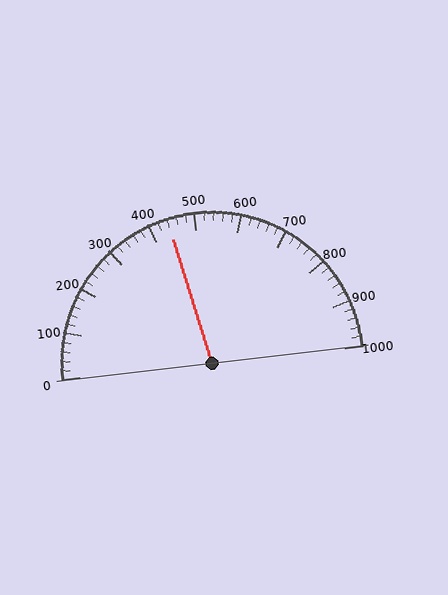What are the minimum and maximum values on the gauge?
The gauge ranges from 0 to 1000.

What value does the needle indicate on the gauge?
The needle indicates approximately 440.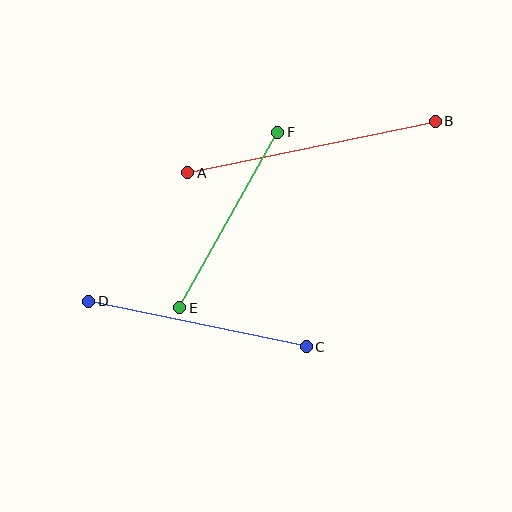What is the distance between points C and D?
The distance is approximately 222 pixels.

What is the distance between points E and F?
The distance is approximately 201 pixels.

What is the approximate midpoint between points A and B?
The midpoint is at approximately (311, 147) pixels.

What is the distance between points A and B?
The distance is approximately 253 pixels.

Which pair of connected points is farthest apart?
Points A and B are farthest apart.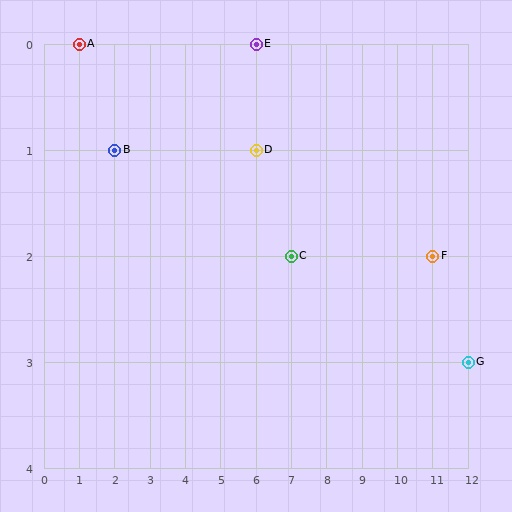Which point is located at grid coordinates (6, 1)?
Point D is at (6, 1).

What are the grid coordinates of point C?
Point C is at grid coordinates (7, 2).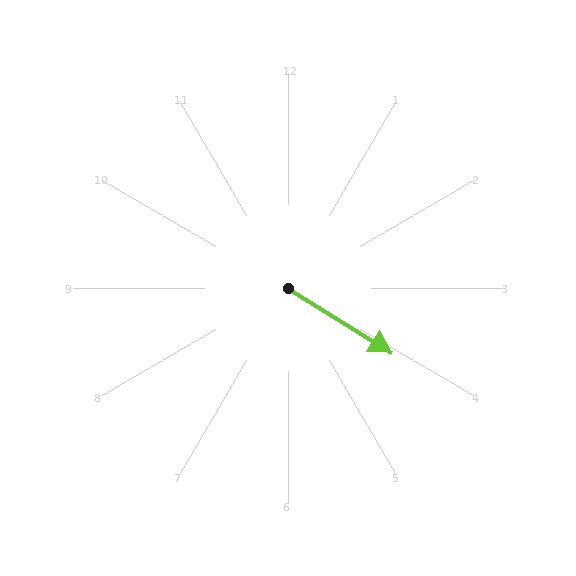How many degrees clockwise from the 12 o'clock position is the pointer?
Approximately 122 degrees.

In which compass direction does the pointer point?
Southeast.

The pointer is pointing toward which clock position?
Roughly 4 o'clock.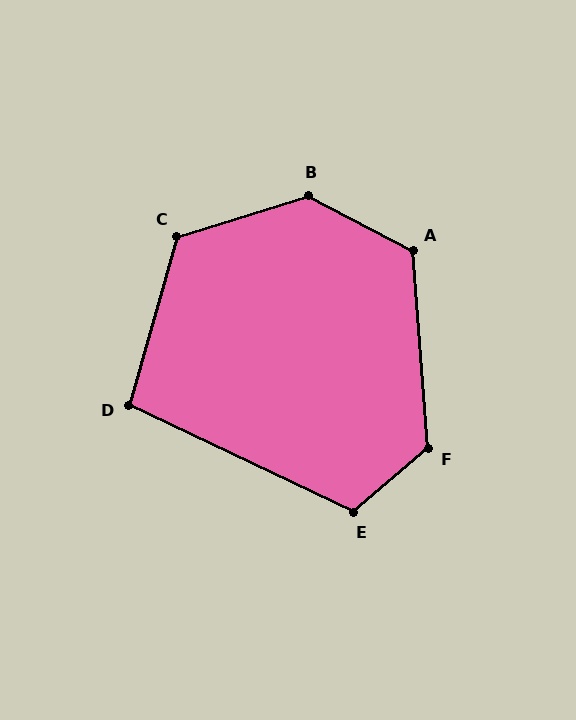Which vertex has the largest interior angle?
B, at approximately 134 degrees.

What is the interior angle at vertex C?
Approximately 124 degrees (obtuse).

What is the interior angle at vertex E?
Approximately 114 degrees (obtuse).